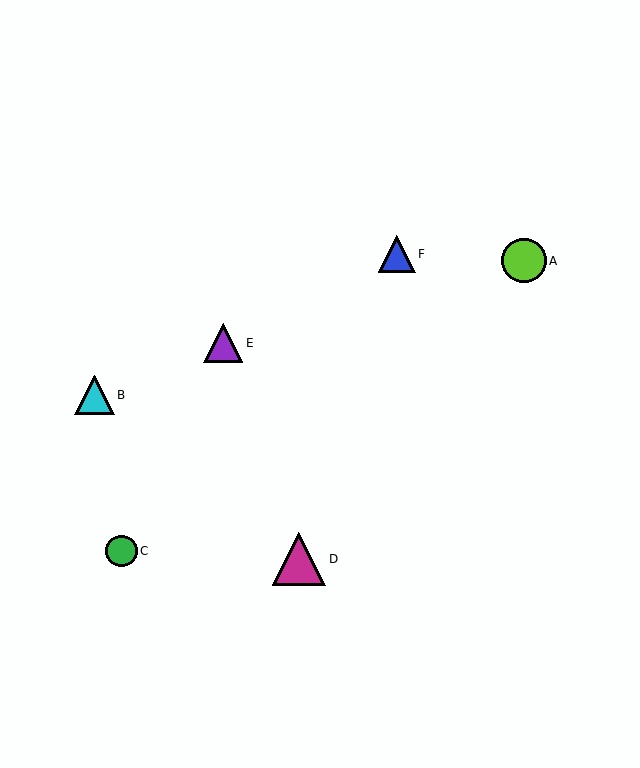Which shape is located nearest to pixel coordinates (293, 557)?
The magenta triangle (labeled D) at (299, 559) is nearest to that location.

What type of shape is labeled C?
Shape C is a green circle.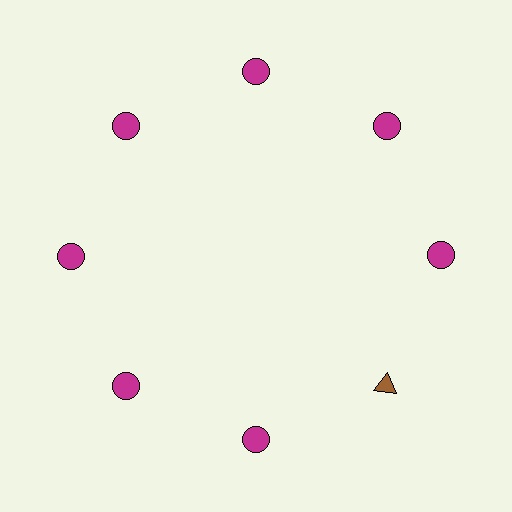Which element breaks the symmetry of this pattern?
The brown triangle at roughly the 4 o'clock position breaks the symmetry. All other shapes are magenta circles.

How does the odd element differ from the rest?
It differs in both color (brown instead of magenta) and shape (triangle instead of circle).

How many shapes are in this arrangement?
There are 8 shapes arranged in a ring pattern.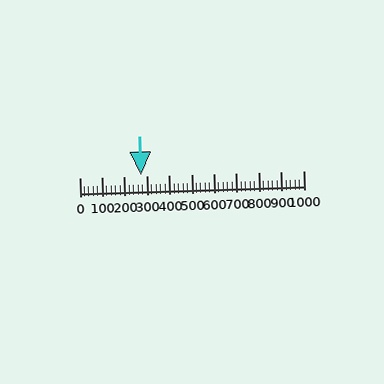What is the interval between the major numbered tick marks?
The major tick marks are spaced 100 units apart.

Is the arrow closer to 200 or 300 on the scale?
The arrow is closer to 300.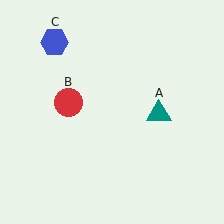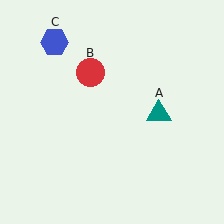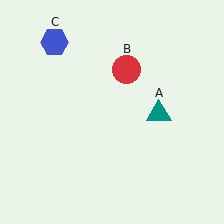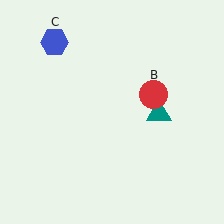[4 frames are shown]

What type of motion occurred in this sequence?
The red circle (object B) rotated clockwise around the center of the scene.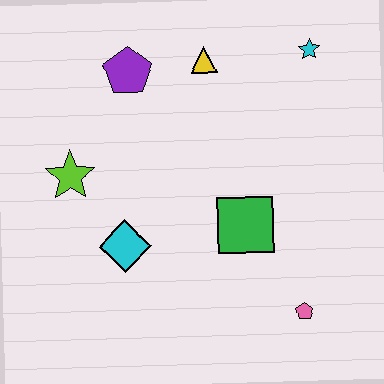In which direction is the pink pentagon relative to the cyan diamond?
The pink pentagon is to the right of the cyan diamond.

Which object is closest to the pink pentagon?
The green square is closest to the pink pentagon.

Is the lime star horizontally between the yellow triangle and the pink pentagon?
No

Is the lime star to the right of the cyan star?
No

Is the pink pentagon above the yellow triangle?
No